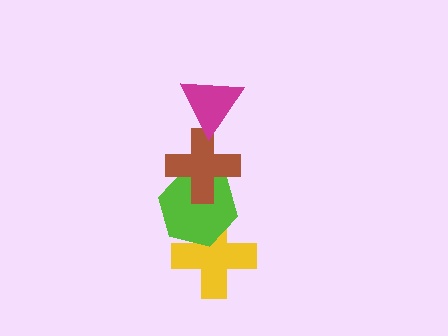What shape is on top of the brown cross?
The magenta triangle is on top of the brown cross.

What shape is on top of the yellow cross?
The lime hexagon is on top of the yellow cross.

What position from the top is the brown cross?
The brown cross is 2nd from the top.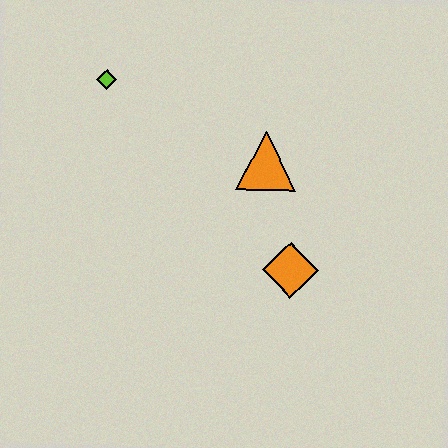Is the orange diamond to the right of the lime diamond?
Yes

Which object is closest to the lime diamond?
The orange triangle is closest to the lime diamond.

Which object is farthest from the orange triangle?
The lime diamond is farthest from the orange triangle.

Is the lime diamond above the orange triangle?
Yes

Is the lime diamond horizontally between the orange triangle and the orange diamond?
No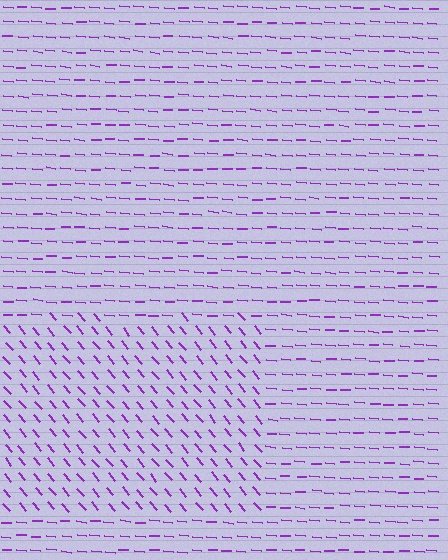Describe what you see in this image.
The image is filled with small purple line segments. A rectangle region in the image has lines oriented differently from the surrounding lines, creating a visible texture boundary.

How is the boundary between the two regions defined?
The boundary is defined purely by a change in line orientation (approximately 45 degrees difference). All lines are the same color and thickness.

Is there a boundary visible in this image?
Yes, there is a texture boundary formed by a change in line orientation.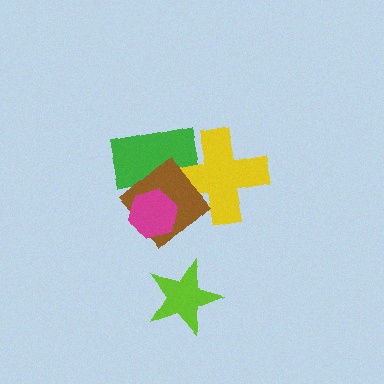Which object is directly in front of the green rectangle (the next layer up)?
The yellow cross is directly in front of the green rectangle.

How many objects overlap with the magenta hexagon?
2 objects overlap with the magenta hexagon.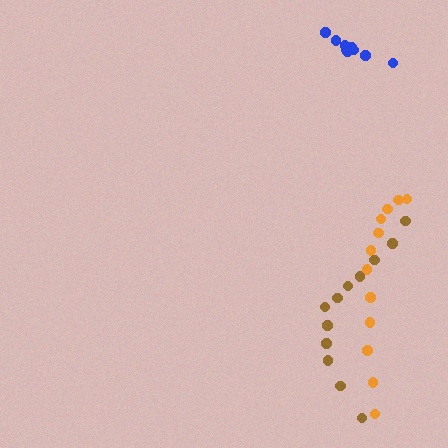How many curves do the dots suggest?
There are 3 distinct paths.